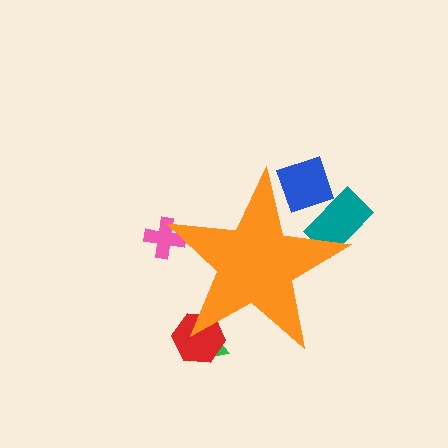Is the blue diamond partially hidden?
Yes, the blue diamond is partially hidden behind the orange star.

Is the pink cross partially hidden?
Yes, the pink cross is partially hidden behind the orange star.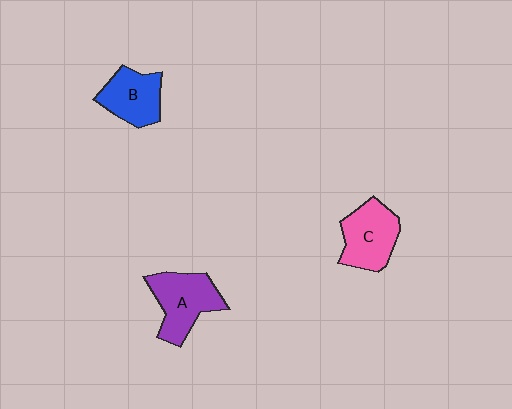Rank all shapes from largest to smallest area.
From largest to smallest: A (purple), C (pink), B (blue).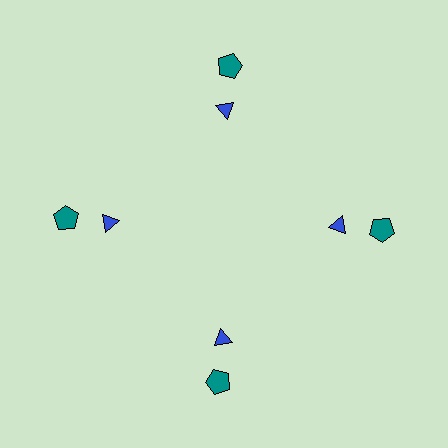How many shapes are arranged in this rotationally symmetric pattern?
There are 8 shapes, arranged in 4 groups of 2.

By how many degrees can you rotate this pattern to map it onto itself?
The pattern maps onto itself every 90 degrees of rotation.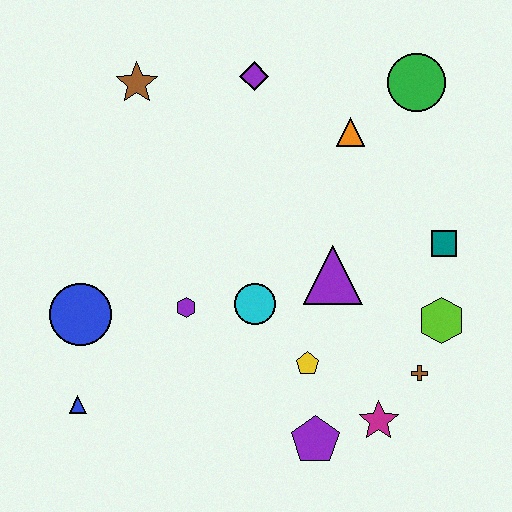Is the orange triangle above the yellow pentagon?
Yes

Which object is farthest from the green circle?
The blue triangle is farthest from the green circle.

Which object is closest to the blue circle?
The blue triangle is closest to the blue circle.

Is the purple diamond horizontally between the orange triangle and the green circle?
No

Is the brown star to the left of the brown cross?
Yes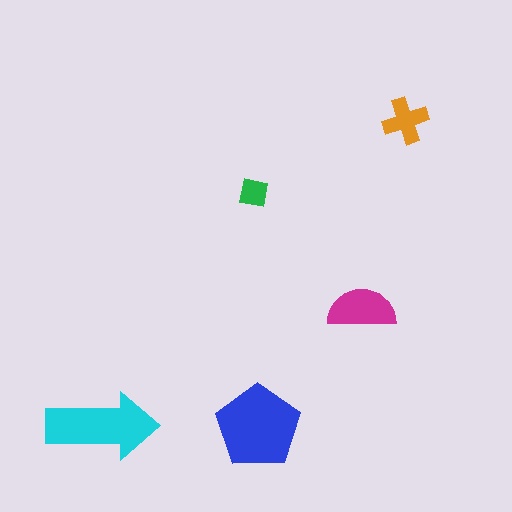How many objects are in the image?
There are 5 objects in the image.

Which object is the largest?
The blue pentagon.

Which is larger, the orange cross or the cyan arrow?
The cyan arrow.